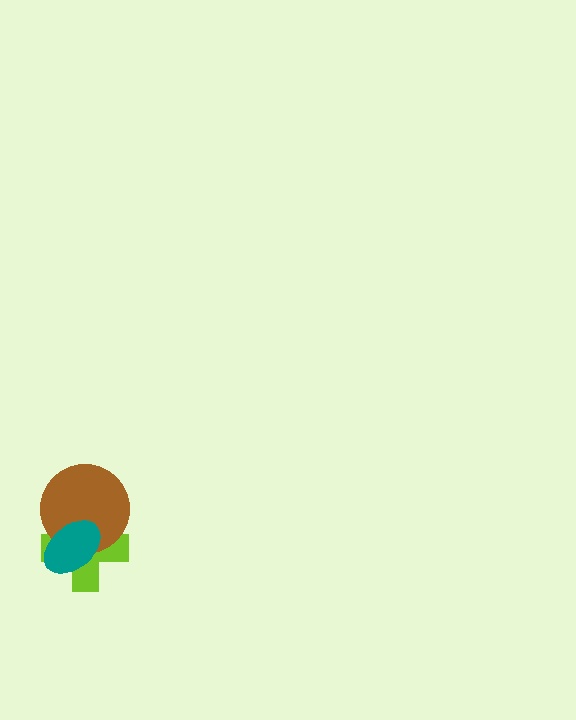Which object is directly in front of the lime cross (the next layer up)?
The brown circle is directly in front of the lime cross.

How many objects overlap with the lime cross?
2 objects overlap with the lime cross.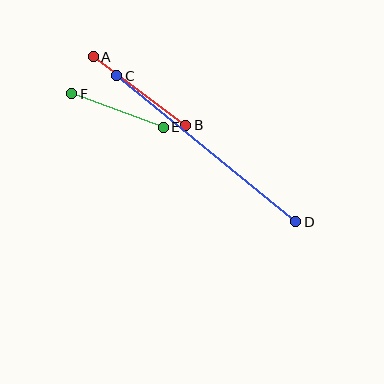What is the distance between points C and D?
The distance is approximately 231 pixels.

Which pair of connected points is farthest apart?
Points C and D are farthest apart.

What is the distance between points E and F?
The distance is approximately 97 pixels.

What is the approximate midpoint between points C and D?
The midpoint is at approximately (206, 149) pixels.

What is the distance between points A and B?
The distance is approximately 115 pixels.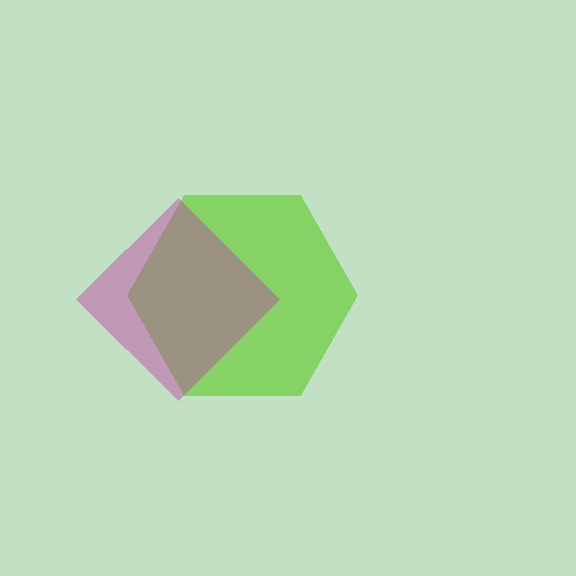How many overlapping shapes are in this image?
There are 2 overlapping shapes in the image.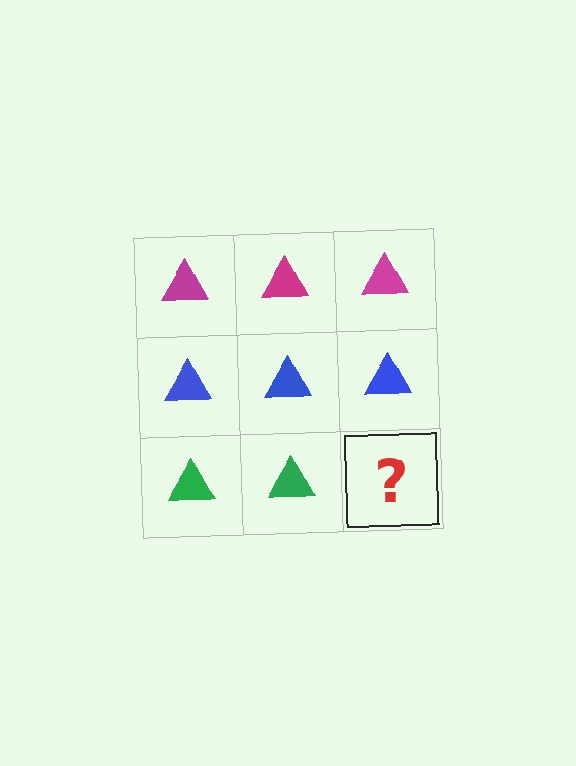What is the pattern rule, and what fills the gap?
The rule is that each row has a consistent color. The gap should be filled with a green triangle.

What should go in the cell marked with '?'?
The missing cell should contain a green triangle.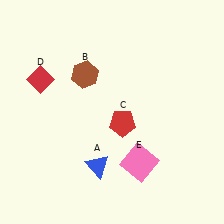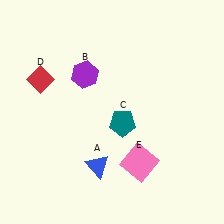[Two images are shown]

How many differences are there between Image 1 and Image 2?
There are 2 differences between the two images.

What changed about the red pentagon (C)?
In Image 1, C is red. In Image 2, it changed to teal.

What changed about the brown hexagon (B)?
In Image 1, B is brown. In Image 2, it changed to purple.